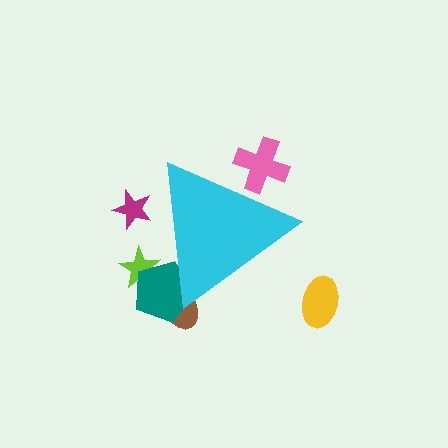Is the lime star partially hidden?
Yes, the lime star is partially hidden behind the cyan triangle.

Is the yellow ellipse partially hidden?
No, the yellow ellipse is fully visible.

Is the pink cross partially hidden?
Yes, the pink cross is partially hidden behind the cyan triangle.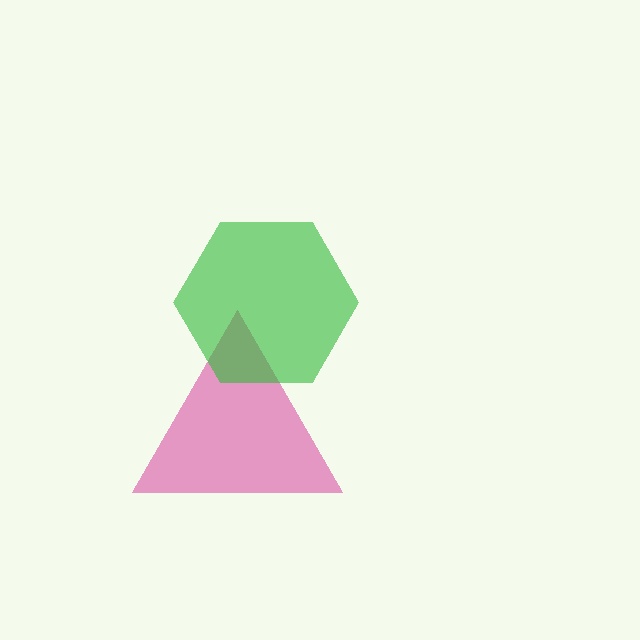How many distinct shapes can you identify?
There are 2 distinct shapes: a magenta triangle, a green hexagon.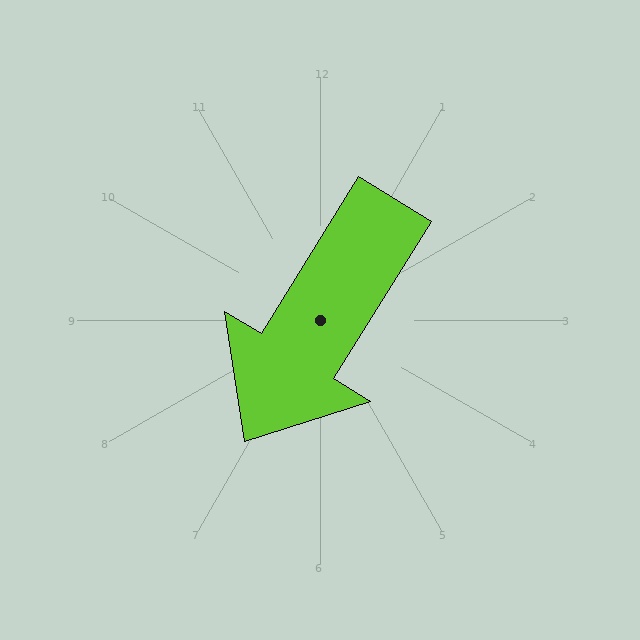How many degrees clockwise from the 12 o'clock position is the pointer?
Approximately 212 degrees.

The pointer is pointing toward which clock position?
Roughly 7 o'clock.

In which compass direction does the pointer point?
Southwest.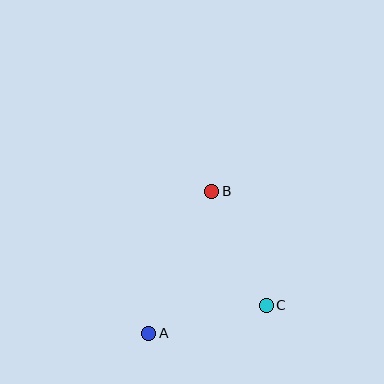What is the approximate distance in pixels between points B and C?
The distance between B and C is approximately 126 pixels.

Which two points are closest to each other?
Points A and C are closest to each other.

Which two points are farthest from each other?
Points A and B are farthest from each other.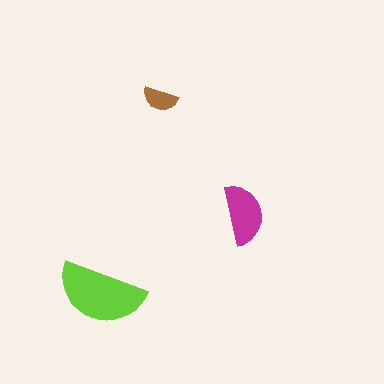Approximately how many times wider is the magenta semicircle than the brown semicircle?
About 1.5 times wider.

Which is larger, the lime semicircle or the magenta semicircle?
The lime one.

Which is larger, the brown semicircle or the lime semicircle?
The lime one.